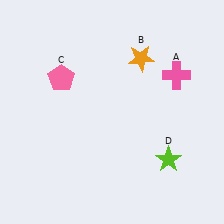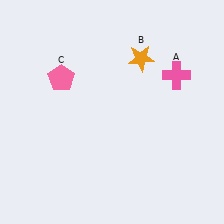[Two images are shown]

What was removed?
The lime star (D) was removed in Image 2.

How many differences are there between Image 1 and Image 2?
There is 1 difference between the two images.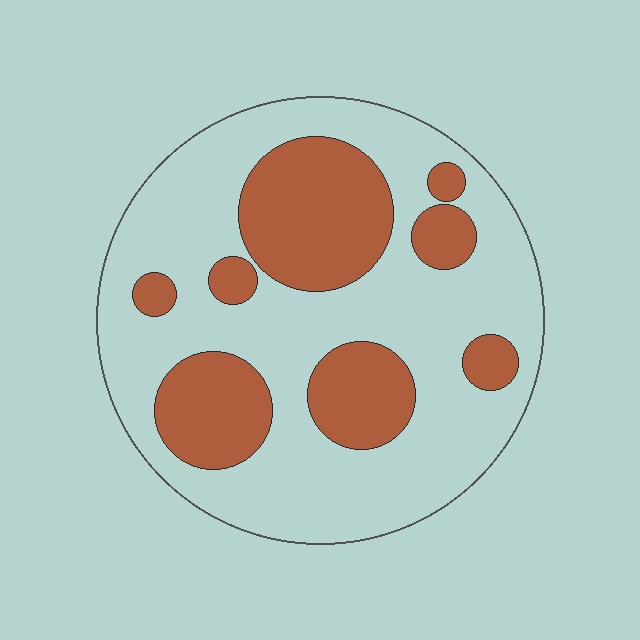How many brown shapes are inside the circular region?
8.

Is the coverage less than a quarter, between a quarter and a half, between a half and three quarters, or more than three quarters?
Between a quarter and a half.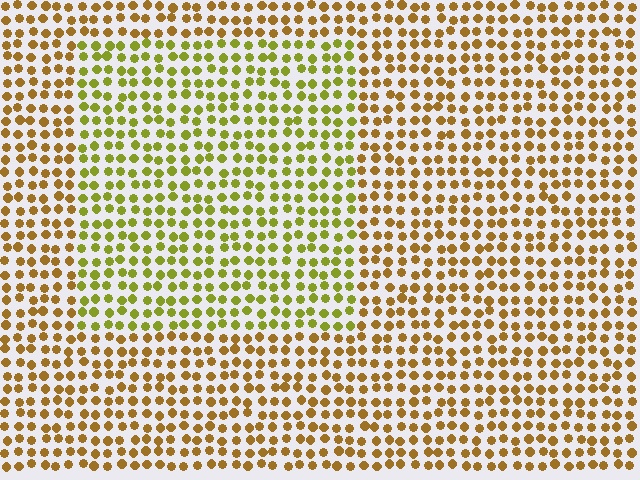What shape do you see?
I see a rectangle.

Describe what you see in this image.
The image is filled with small brown elements in a uniform arrangement. A rectangle-shaped region is visible where the elements are tinted to a slightly different hue, forming a subtle color boundary.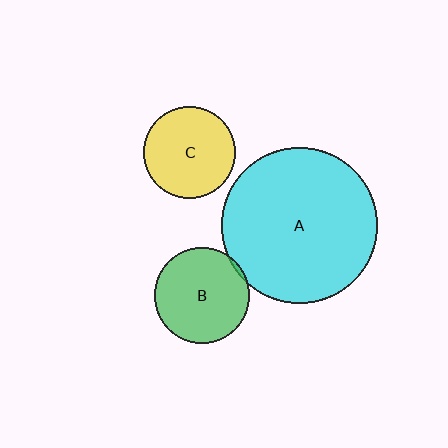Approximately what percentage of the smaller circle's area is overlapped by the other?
Approximately 5%.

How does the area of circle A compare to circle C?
Approximately 2.9 times.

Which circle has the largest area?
Circle A (cyan).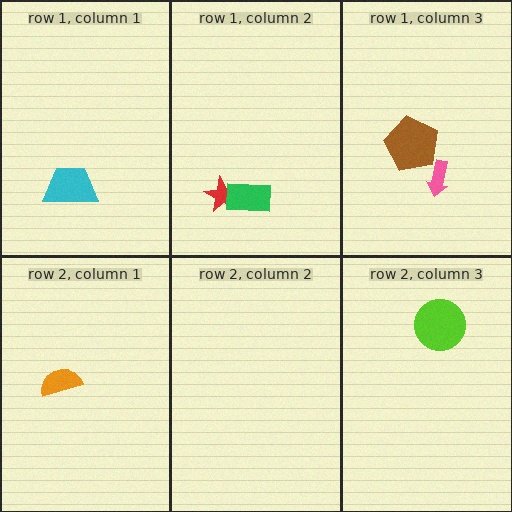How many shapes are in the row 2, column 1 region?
1.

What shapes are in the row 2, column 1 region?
The orange semicircle.